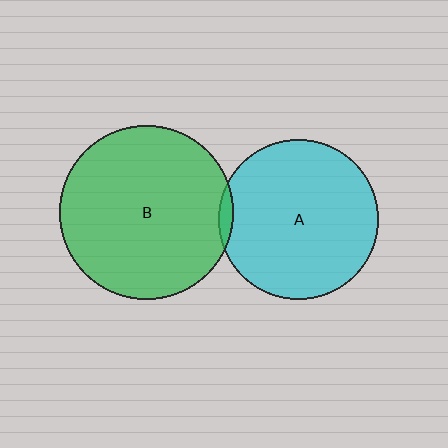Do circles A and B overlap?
Yes.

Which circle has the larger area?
Circle B (green).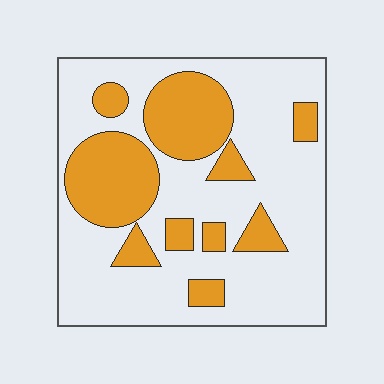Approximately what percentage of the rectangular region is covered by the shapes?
Approximately 30%.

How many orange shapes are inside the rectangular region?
10.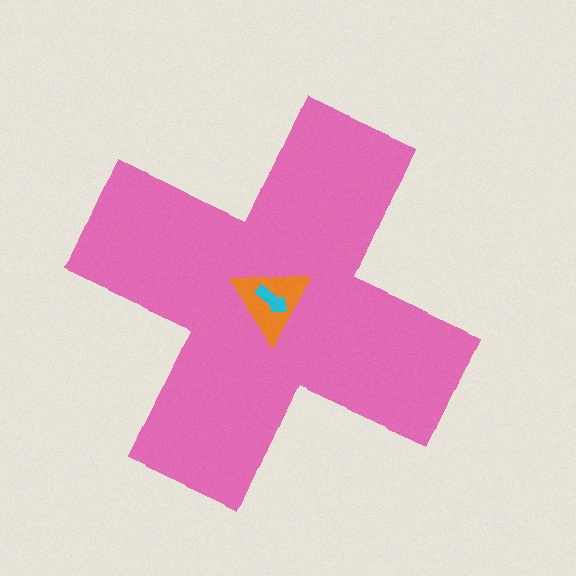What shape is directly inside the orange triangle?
The cyan arrow.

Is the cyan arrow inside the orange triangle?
Yes.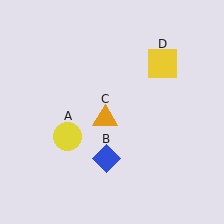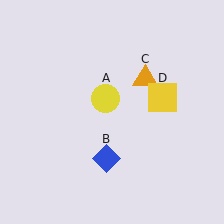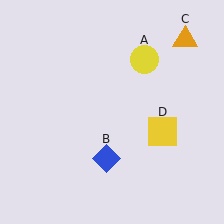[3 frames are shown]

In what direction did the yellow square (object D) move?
The yellow square (object D) moved down.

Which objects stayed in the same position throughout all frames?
Blue diamond (object B) remained stationary.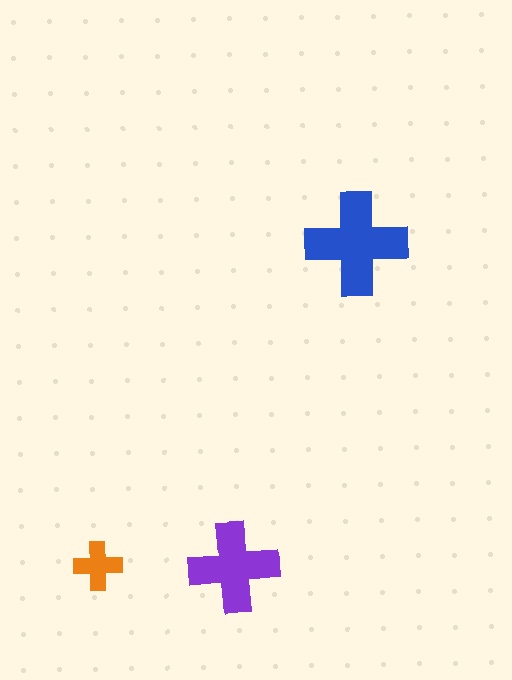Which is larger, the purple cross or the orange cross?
The purple one.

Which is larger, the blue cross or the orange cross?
The blue one.